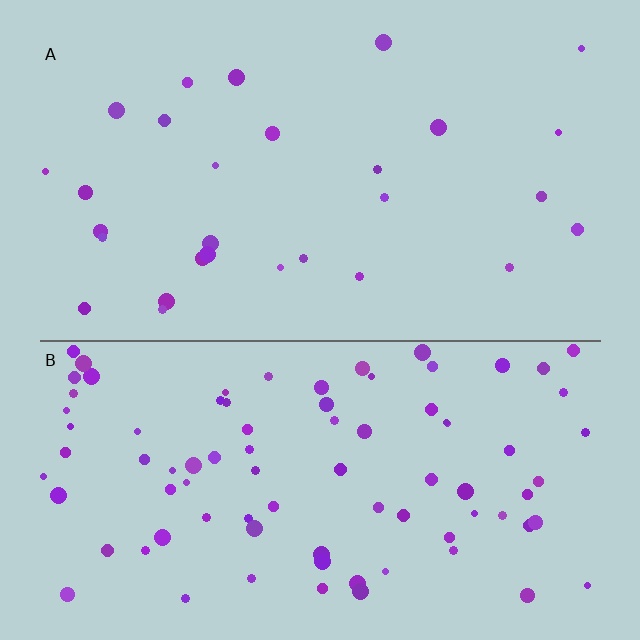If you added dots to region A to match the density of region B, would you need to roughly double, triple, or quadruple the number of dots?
Approximately triple.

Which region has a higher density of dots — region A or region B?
B (the bottom).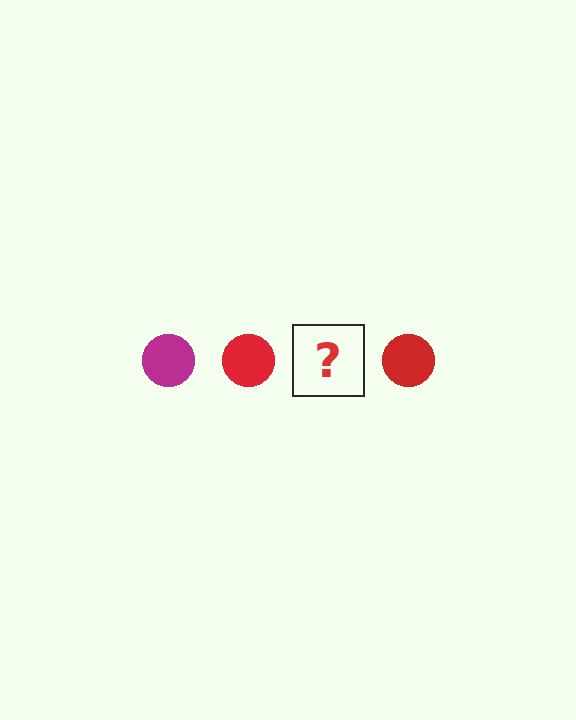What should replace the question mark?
The question mark should be replaced with a magenta circle.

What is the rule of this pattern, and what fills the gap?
The rule is that the pattern cycles through magenta, red circles. The gap should be filled with a magenta circle.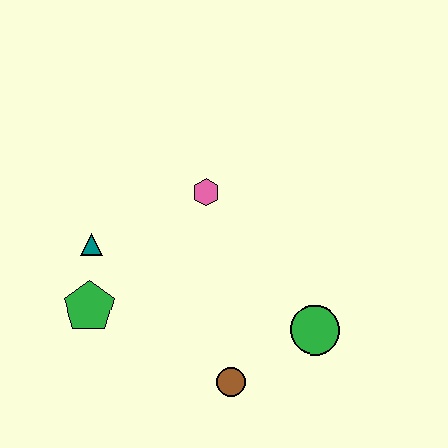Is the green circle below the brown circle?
No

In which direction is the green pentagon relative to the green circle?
The green pentagon is to the left of the green circle.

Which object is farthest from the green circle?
The teal triangle is farthest from the green circle.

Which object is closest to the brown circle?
The green circle is closest to the brown circle.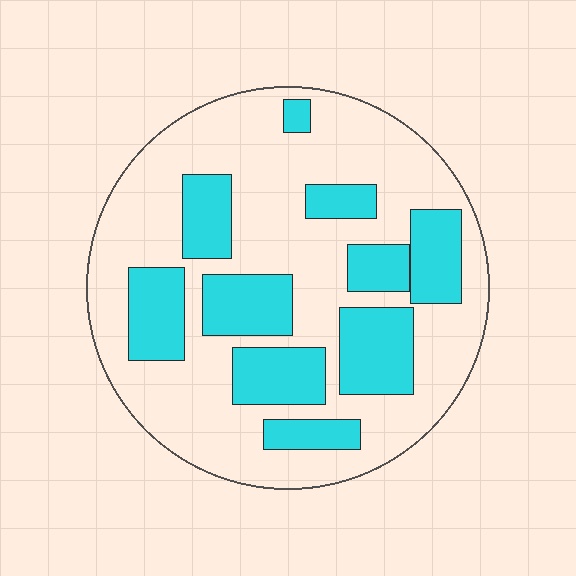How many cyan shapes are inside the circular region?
10.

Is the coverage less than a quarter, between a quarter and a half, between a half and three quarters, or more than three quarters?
Between a quarter and a half.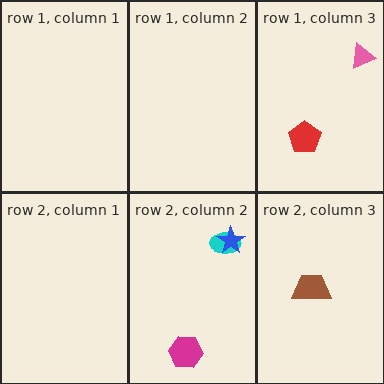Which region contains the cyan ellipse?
The row 2, column 2 region.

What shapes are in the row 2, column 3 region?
The brown trapezoid.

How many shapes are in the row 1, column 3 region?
2.